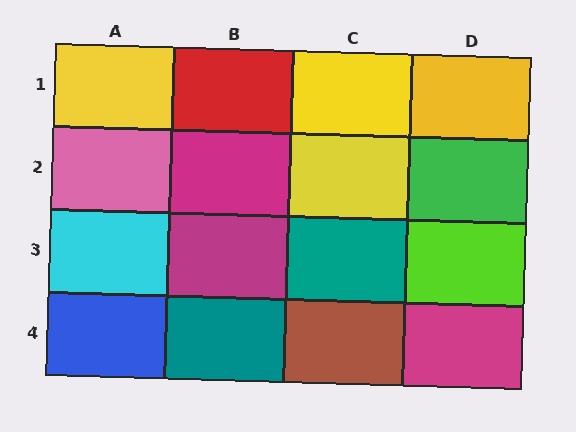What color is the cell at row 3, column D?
Lime.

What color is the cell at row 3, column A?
Cyan.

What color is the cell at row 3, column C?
Teal.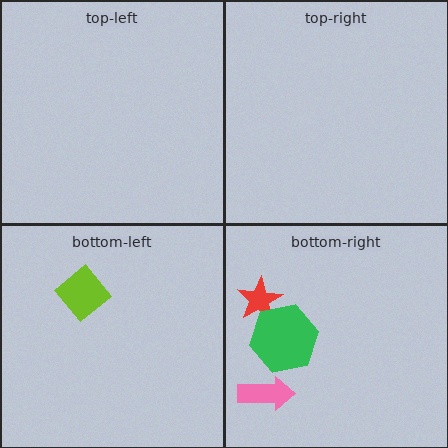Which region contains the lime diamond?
The bottom-left region.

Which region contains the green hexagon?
The bottom-right region.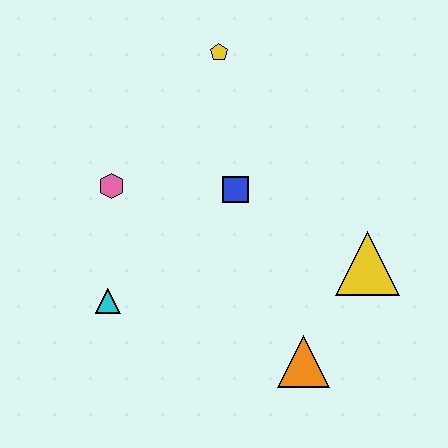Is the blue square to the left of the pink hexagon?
No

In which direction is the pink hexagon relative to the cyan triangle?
The pink hexagon is above the cyan triangle.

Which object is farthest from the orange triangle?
The yellow pentagon is farthest from the orange triangle.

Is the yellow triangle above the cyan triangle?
Yes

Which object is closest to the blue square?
The pink hexagon is closest to the blue square.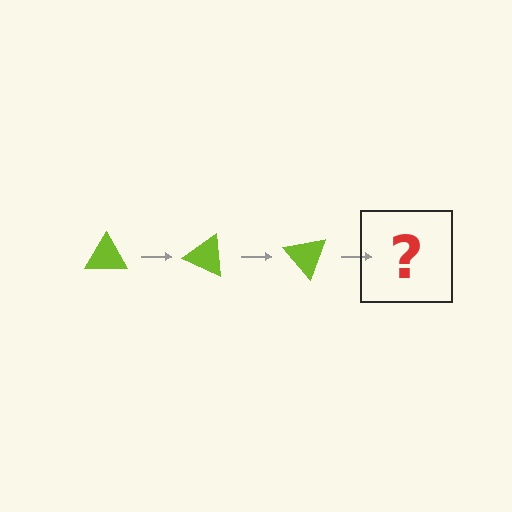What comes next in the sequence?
The next element should be a lime triangle rotated 75 degrees.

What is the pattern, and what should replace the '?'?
The pattern is that the triangle rotates 25 degrees each step. The '?' should be a lime triangle rotated 75 degrees.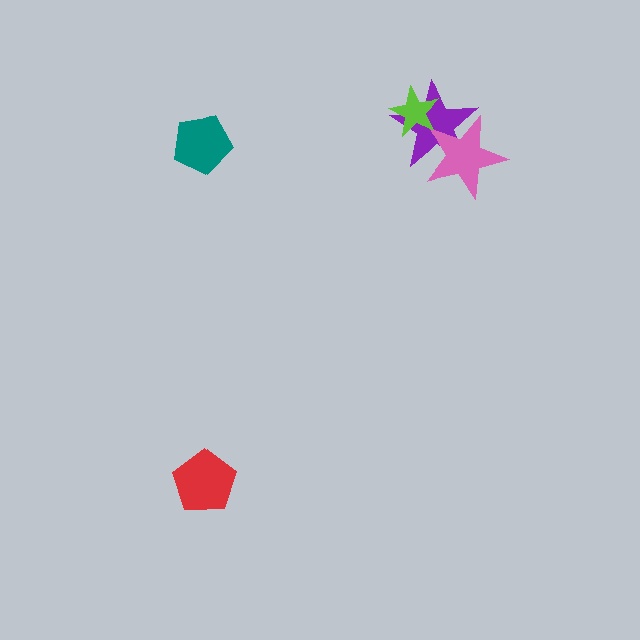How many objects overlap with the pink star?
1 object overlaps with the pink star.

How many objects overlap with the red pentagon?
0 objects overlap with the red pentagon.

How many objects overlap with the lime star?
1 object overlaps with the lime star.